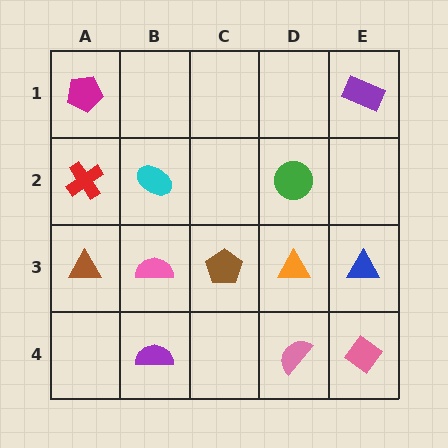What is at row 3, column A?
A brown triangle.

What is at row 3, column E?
A blue triangle.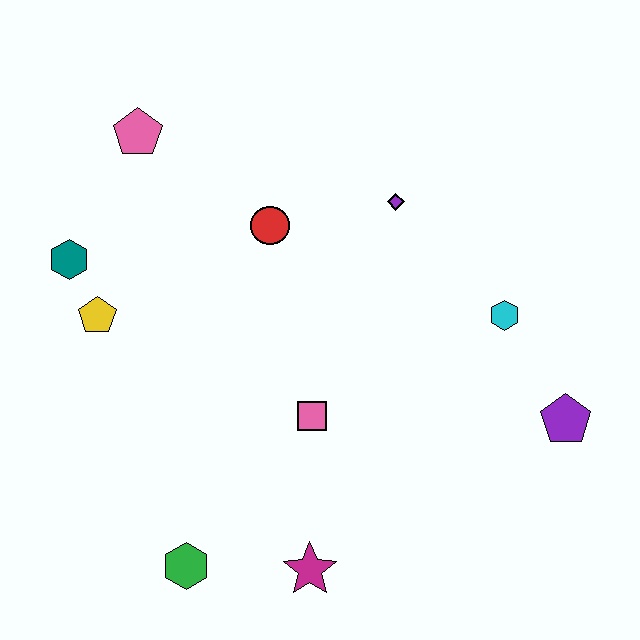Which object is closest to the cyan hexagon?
The purple pentagon is closest to the cyan hexagon.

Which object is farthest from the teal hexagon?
The purple pentagon is farthest from the teal hexagon.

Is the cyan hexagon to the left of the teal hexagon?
No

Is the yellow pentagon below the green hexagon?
No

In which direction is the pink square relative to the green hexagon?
The pink square is above the green hexagon.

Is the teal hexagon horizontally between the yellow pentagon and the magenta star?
No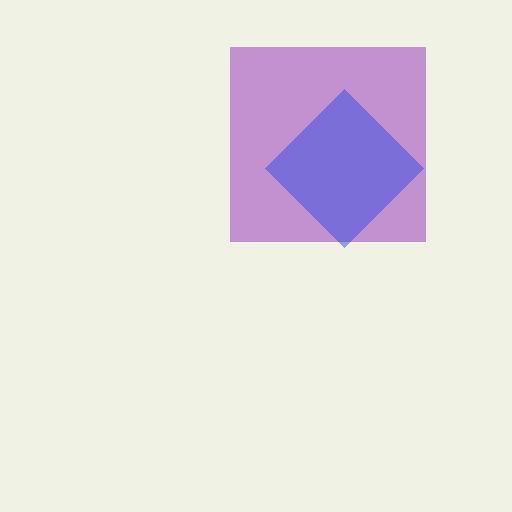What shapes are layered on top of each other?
The layered shapes are: a purple square, a blue diamond.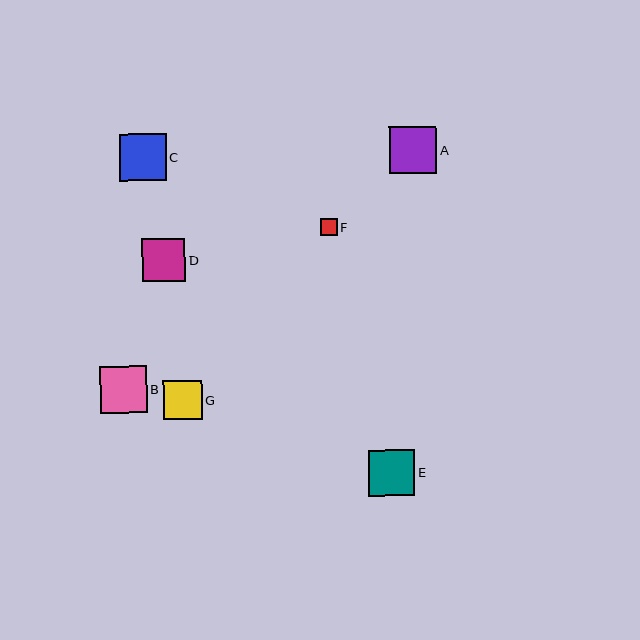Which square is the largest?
Square B is the largest with a size of approximately 47 pixels.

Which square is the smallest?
Square F is the smallest with a size of approximately 17 pixels.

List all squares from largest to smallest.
From largest to smallest: B, A, C, E, D, G, F.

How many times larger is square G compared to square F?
Square G is approximately 2.3 times the size of square F.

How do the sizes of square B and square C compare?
Square B and square C are approximately the same size.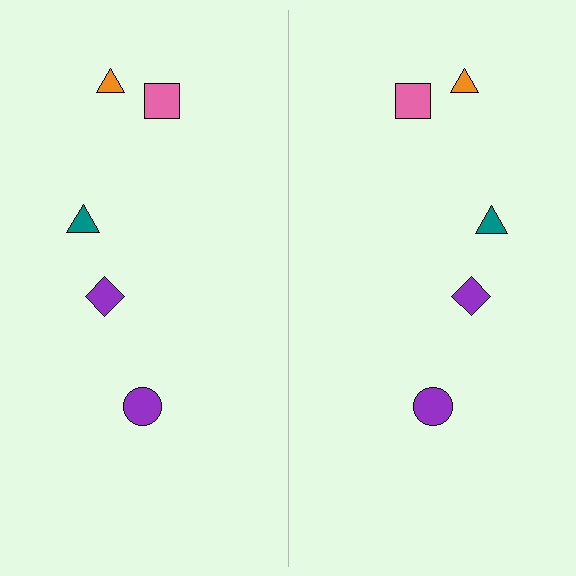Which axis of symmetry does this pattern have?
The pattern has a vertical axis of symmetry running through the center of the image.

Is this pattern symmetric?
Yes, this pattern has bilateral (reflection) symmetry.